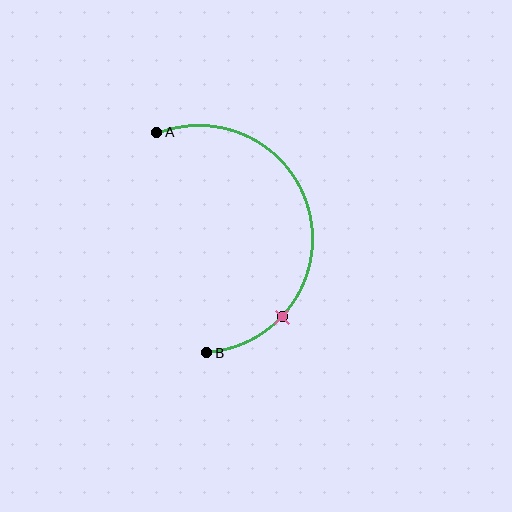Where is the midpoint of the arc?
The arc midpoint is the point on the curve farthest from the straight line joining A and B. It sits to the right of that line.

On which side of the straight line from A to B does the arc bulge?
The arc bulges to the right of the straight line connecting A and B.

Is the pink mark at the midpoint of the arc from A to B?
No. The pink mark lies on the arc but is closer to endpoint B. The arc midpoint would be at the point on the curve equidistant along the arc from both A and B.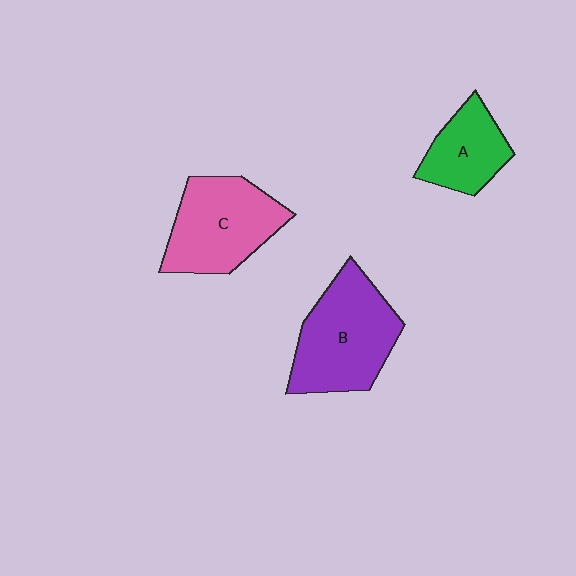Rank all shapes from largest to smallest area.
From largest to smallest: B (purple), C (pink), A (green).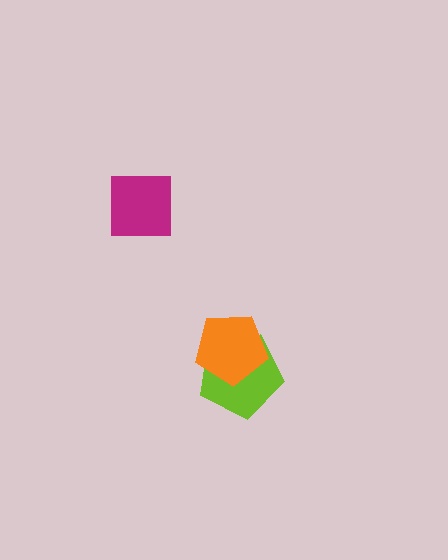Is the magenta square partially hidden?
No, no other shape covers it.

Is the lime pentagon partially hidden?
Yes, it is partially covered by another shape.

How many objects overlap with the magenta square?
0 objects overlap with the magenta square.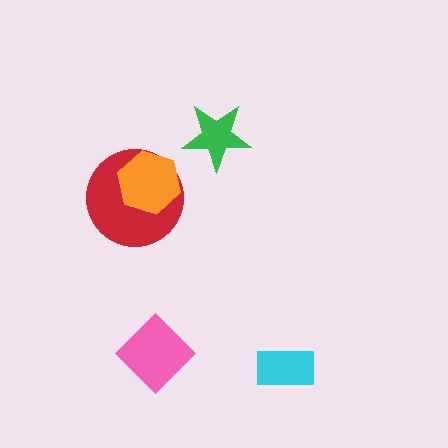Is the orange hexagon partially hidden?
No, no other shape covers it.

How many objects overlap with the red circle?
1 object overlaps with the red circle.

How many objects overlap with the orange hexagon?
1 object overlaps with the orange hexagon.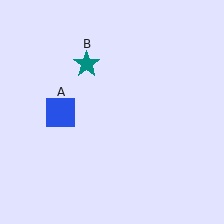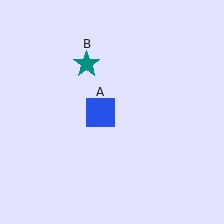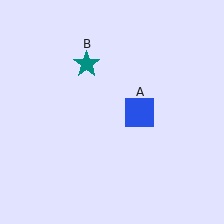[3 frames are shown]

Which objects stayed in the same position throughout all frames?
Teal star (object B) remained stationary.